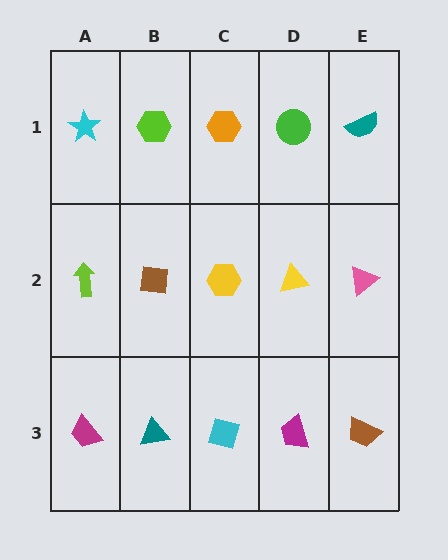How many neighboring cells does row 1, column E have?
2.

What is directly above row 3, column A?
A lime arrow.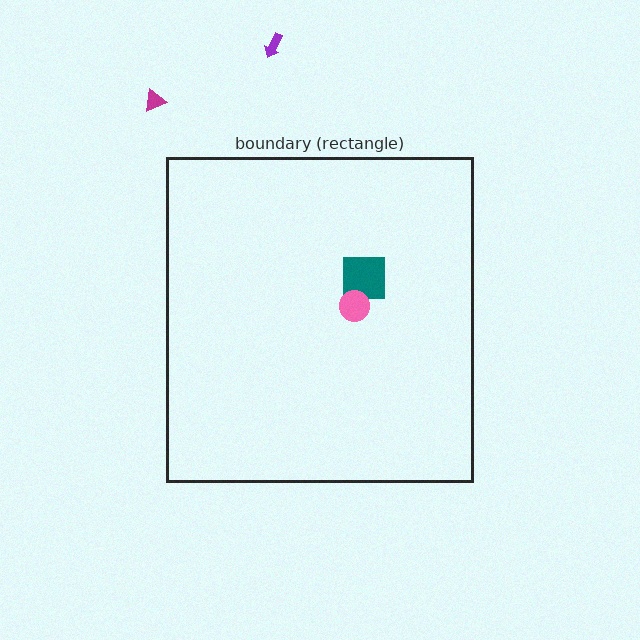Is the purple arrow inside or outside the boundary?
Outside.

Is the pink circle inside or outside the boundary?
Inside.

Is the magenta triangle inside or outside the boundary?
Outside.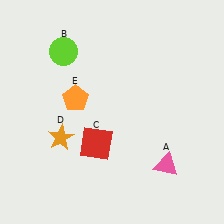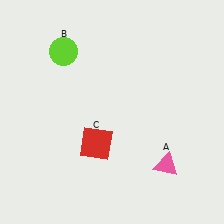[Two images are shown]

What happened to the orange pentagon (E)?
The orange pentagon (E) was removed in Image 2. It was in the top-left area of Image 1.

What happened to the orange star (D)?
The orange star (D) was removed in Image 2. It was in the bottom-left area of Image 1.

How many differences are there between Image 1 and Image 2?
There are 2 differences between the two images.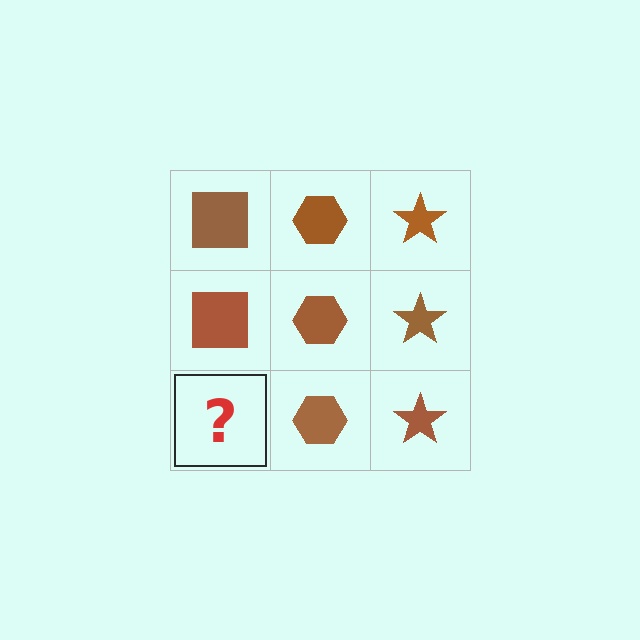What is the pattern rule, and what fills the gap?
The rule is that each column has a consistent shape. The gap should be filled with a brown square.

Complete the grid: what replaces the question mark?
The question mark should be replaced with a brown square.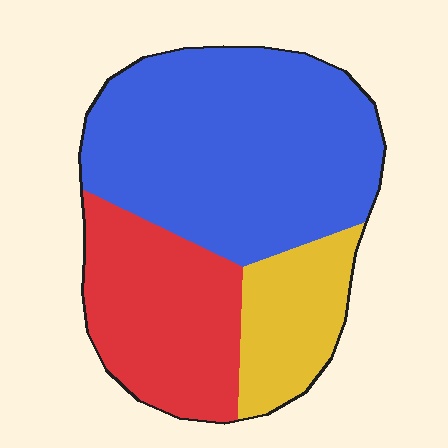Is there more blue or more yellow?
Blue.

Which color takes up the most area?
Blue, at roughly 55%.